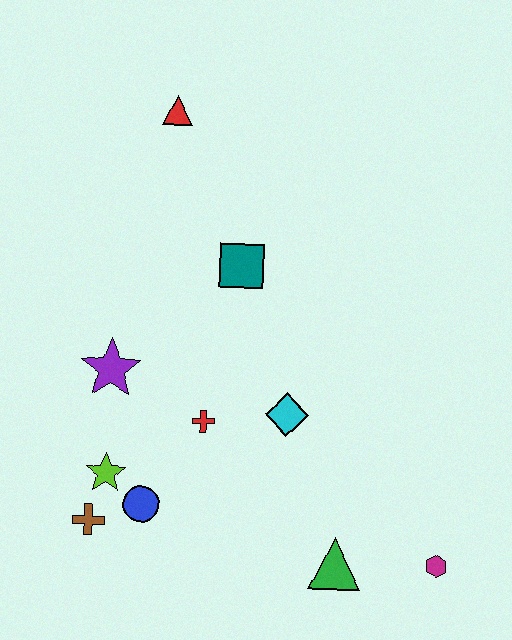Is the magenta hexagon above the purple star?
No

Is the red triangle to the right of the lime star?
Yes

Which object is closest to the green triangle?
The magenta hexagon is closest to the green triangle.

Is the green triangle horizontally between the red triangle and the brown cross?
No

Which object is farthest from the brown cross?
The red triangle is farthest from the brown cross.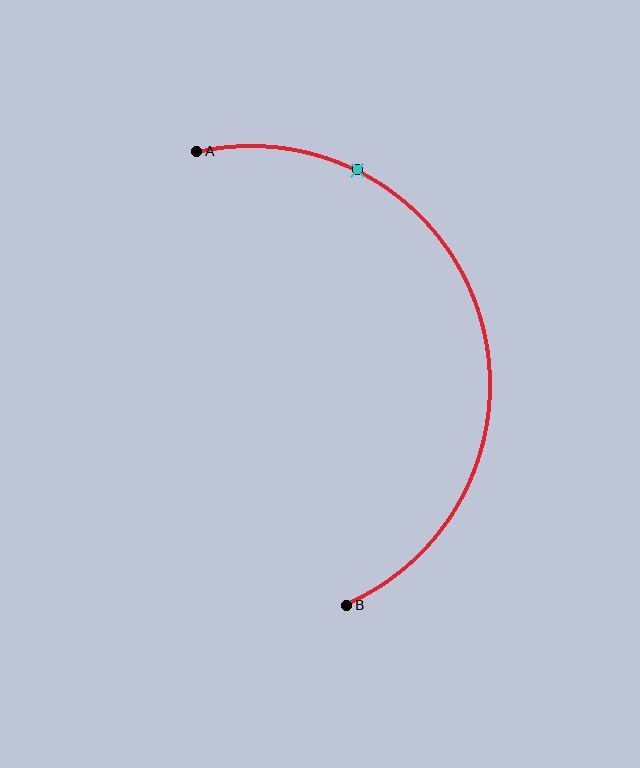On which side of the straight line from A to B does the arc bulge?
The arc bulges to the right of the straight line connecting A and B.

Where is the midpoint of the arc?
The arc midpoint is the point on the curve farthest from the straight line joining A and B. It sits to the right of that line.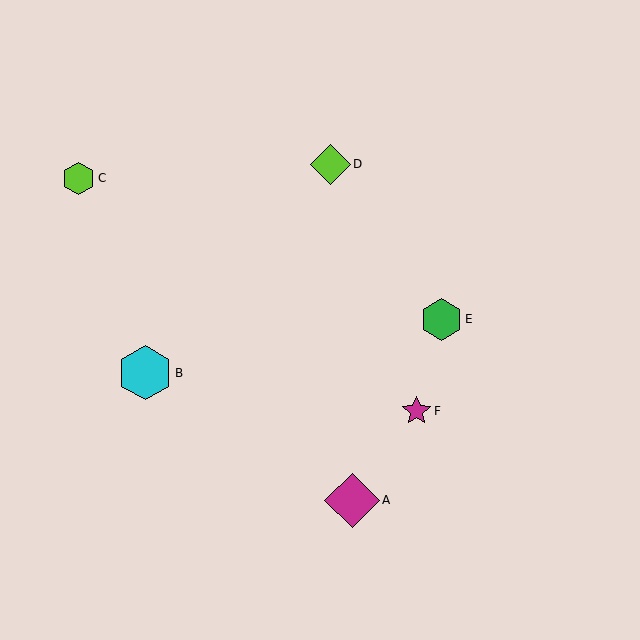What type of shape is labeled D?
Shape D is a lime diamond.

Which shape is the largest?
The magenta diamond (labeled A) is the largest.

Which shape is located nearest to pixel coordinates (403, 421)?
The magenta star (labeled F) at (416, 411) is nearest to that location.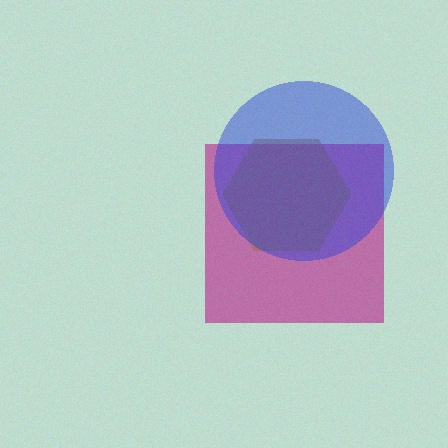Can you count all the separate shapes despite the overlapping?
Yes, there are 3 separate shapes.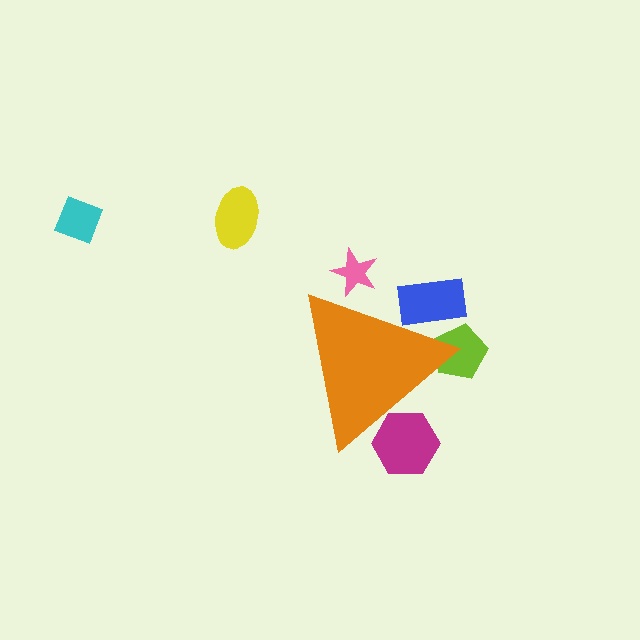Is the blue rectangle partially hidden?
Yes, the blue rectangle is partially hidden behind the orange triangle.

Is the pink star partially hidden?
Yes, the pink star is partially hidden behind the orange triangle.